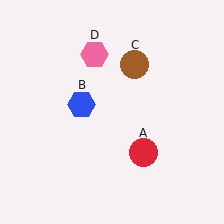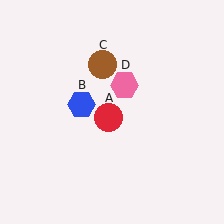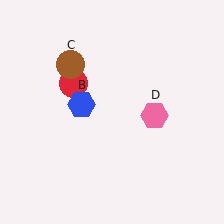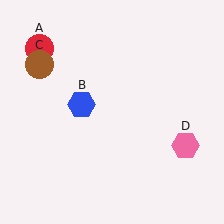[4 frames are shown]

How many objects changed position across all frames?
3 objects changed position: red circle (object A), brown circle (object C), pink hexagon (object D).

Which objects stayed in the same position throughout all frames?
Blue hexagon (object B) remained stationary.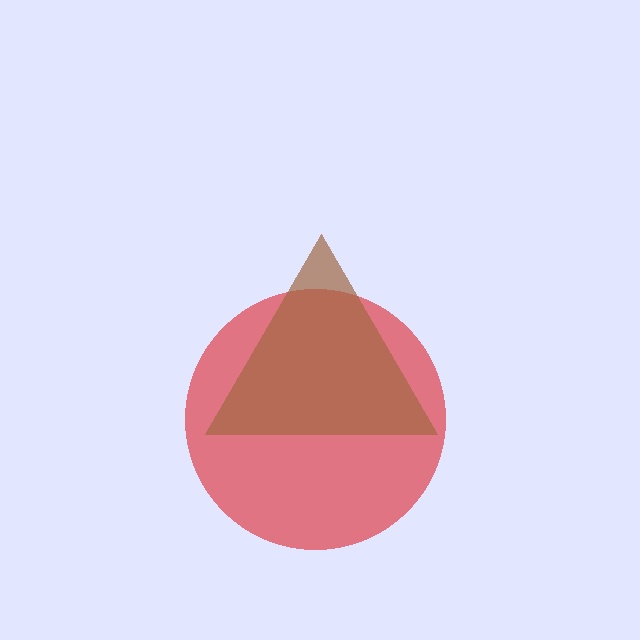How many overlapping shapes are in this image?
There are 2 overlapping shapes in the image.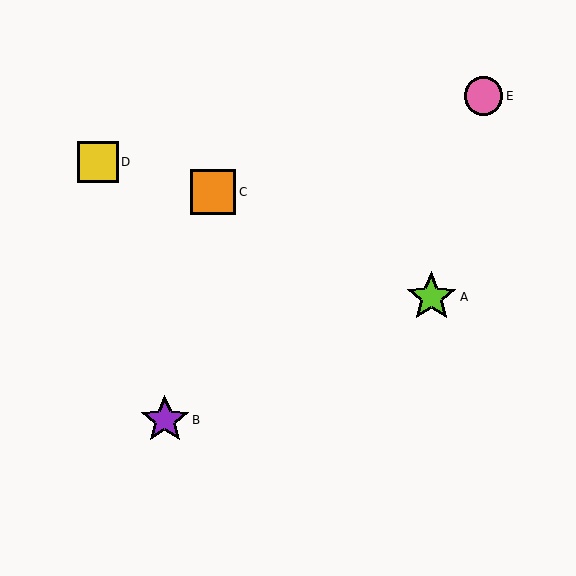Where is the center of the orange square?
The center of the orange square is at (213, 192).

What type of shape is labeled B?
Shape B is a purple star.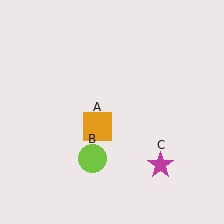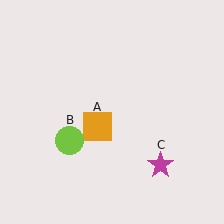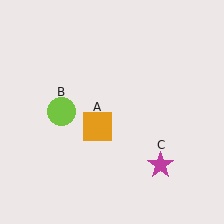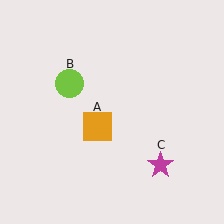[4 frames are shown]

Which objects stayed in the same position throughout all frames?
Orange square (object A) and magenta star (object C) remained stationary.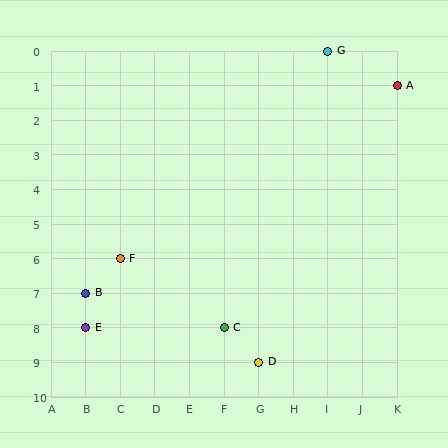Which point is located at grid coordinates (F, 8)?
Point C is at (F, 8).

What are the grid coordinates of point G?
Point G is at grid coordinates (I, 0).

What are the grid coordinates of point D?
Point D is at grid coordinates (G, 9).